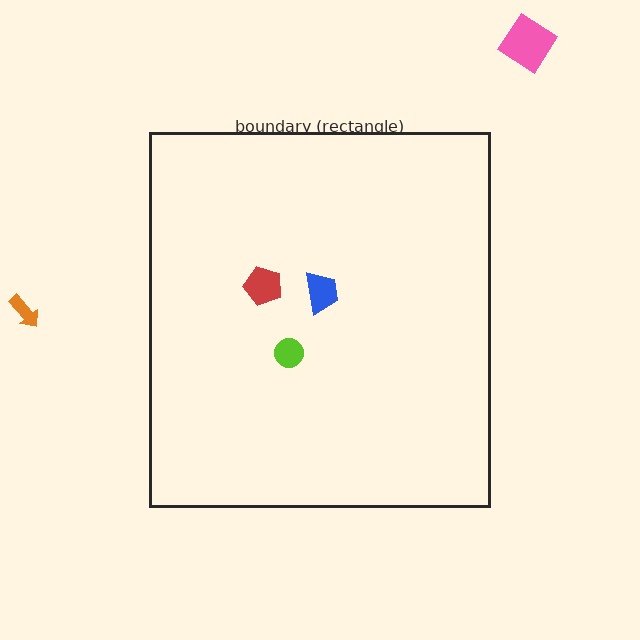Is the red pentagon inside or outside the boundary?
Inside.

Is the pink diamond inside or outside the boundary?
Outside.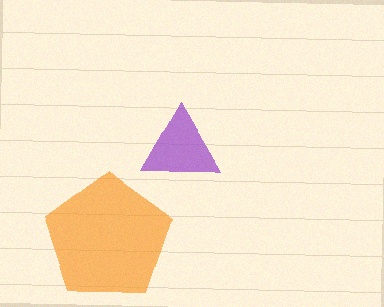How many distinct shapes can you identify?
There are 2 distinct shapes: an orange pentagon, a purple triangle.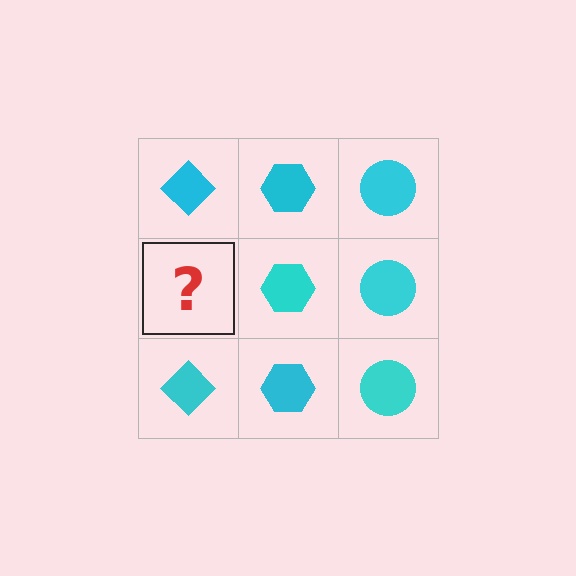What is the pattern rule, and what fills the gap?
The rule is that each column has a consistent shape. The gap should be filled with a cyan diamond.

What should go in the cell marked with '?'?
The missing cell should contain a cyan diamond.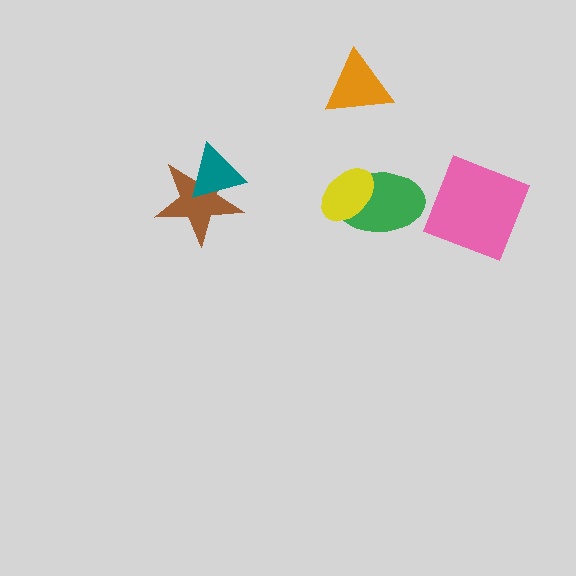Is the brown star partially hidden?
Yes, it is partially covered by another shape.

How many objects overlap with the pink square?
0 objects overlap with the pink square.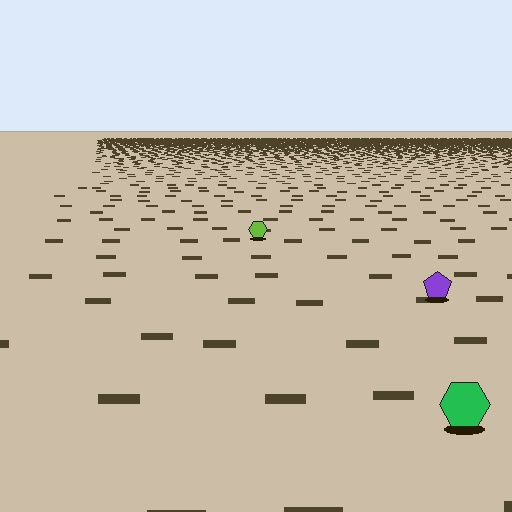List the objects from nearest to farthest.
From nearest to farthest: the green hexagon, the purple pentagon, the lime hexagon.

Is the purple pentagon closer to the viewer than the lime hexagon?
Yes. The purple pentagon is closer — you can tell from the texture gradient: the ground texture is coarser near it.